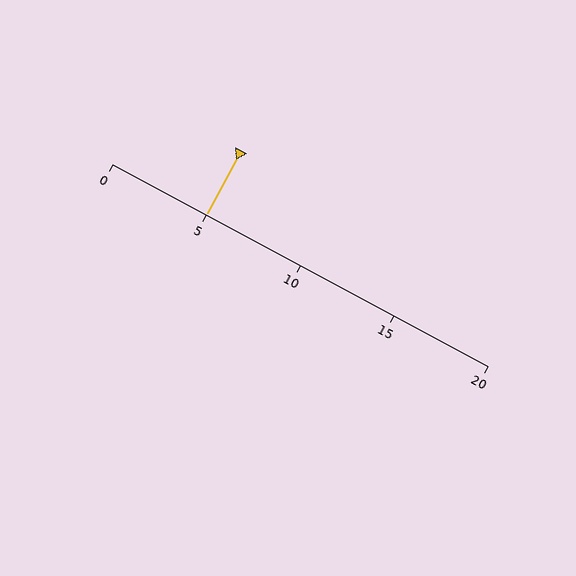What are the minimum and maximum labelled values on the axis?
The axis runs from 0 to 20.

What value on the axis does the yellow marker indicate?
The marker indicates approximately 5.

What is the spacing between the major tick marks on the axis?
The major ticks are spaced 5 apart.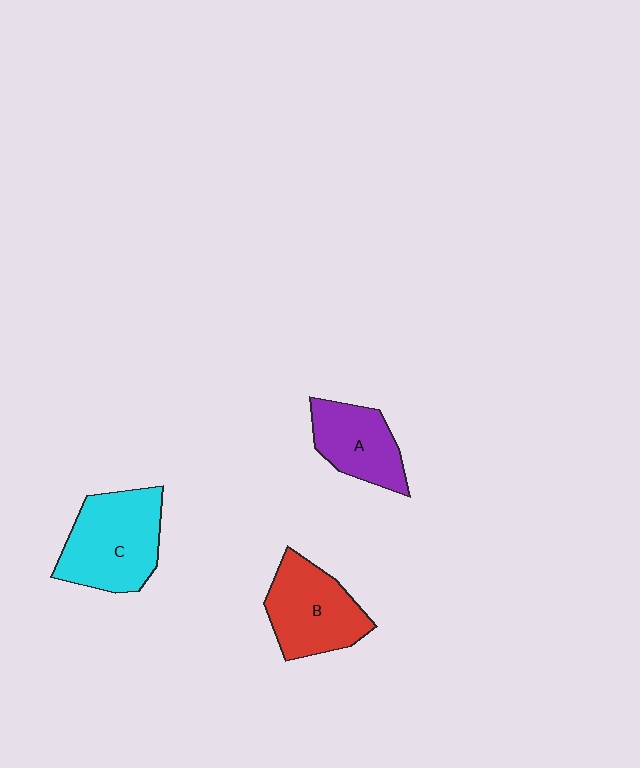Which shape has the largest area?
Shape C (cyan).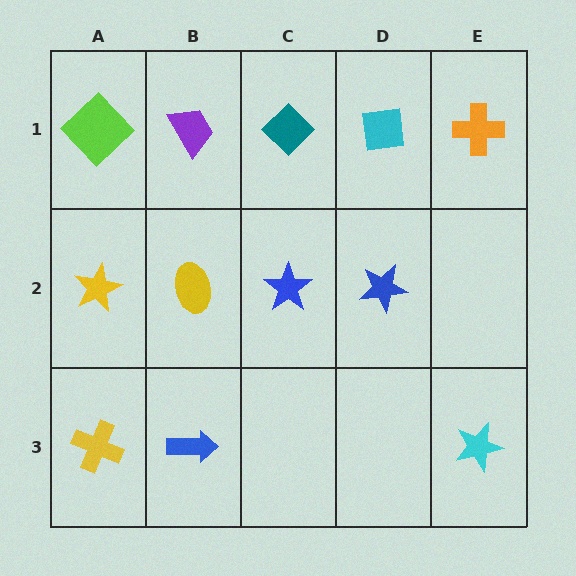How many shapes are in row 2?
4 shapes.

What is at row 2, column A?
A yellow star.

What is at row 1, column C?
A teal diamond.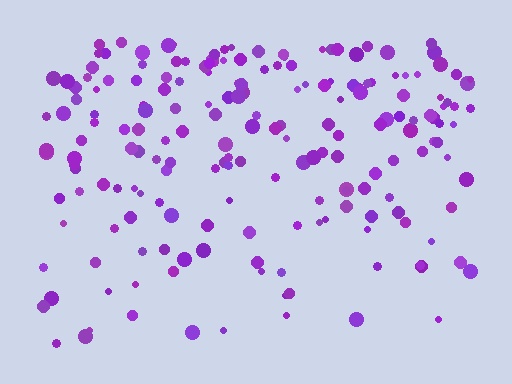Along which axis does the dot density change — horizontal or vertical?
Vertical.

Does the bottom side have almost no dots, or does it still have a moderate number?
Still a moderate number, just noticeably fewer than the top.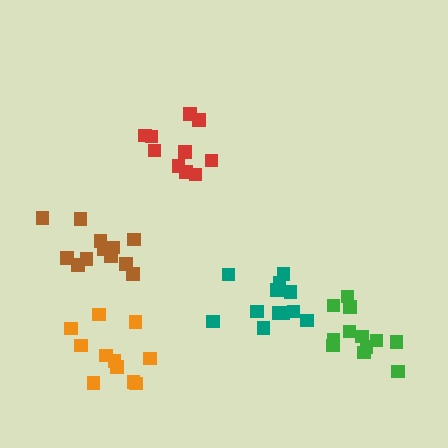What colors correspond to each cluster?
The clusters are colored: red, green, teal, orange, brown.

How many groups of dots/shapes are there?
There are 5 groups.